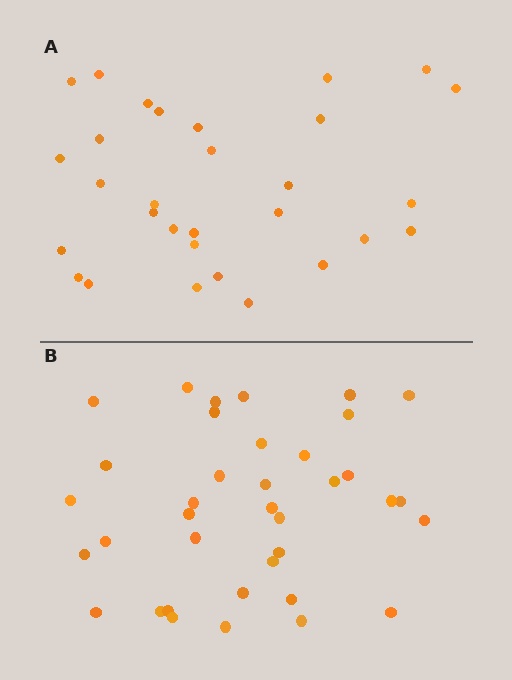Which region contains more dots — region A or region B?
Region B (the bottom region) has more dots.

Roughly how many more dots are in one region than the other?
Region B has roughly 8 or so more dots than region A.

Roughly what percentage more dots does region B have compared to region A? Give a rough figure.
About 25% more.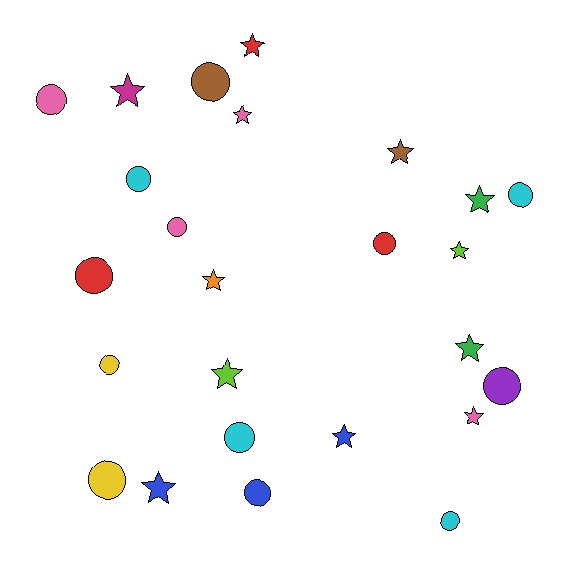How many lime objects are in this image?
There are 2 lime objects.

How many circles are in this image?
There are 13 circles.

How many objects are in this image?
There are 25 objects.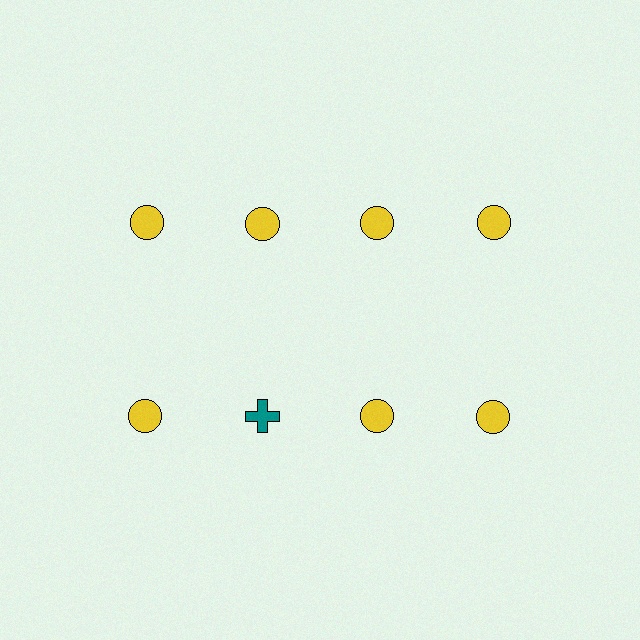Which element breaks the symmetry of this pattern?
The teal cross in the second row, second from left column breaks the symmetry. All other shapes are yellow circles.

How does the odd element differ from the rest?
It differs in both color (teal instead of yellow) and shape (cross instead of circle).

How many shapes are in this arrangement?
There are 8 shapes arranged in a grid pattern.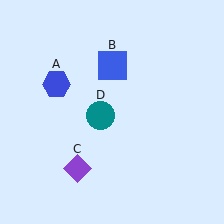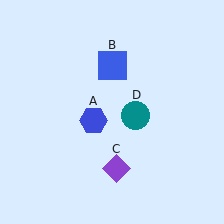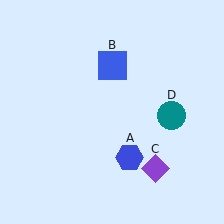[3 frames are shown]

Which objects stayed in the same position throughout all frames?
Blue square (object B) remained stationary.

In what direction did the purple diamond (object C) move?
The purple diamond (object C) moved right.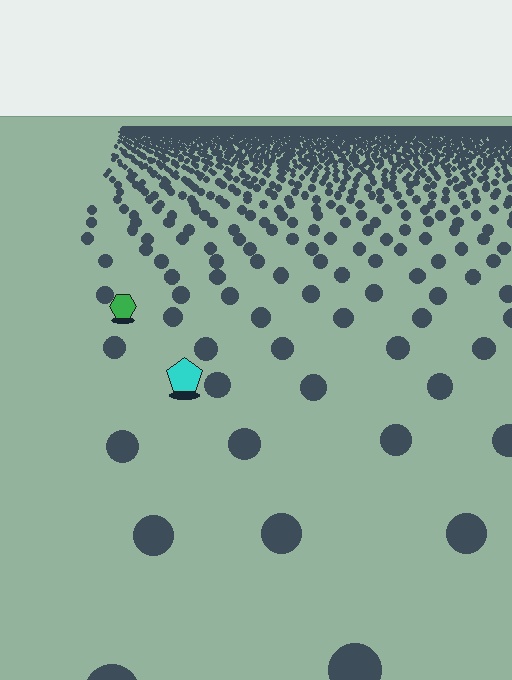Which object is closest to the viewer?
The cyan pentagon is closest. The texture marks near it are larger and more spread out.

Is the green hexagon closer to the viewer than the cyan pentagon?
No. The cyan pentagon is closer — you can tell from the texture gradient: the ground texture is coarser near it.